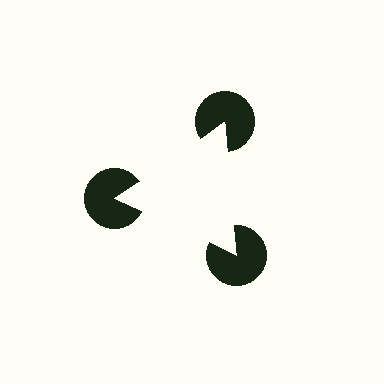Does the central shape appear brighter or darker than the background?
It typically appears slightly brighter than the background, even though no actual brightness change is drawn.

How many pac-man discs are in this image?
There are 3 — one at each vertex of the illusory triangle.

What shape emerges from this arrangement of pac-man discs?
An illusory triangle — its edges are inferred from the aligned wedge cuts in the pac-man discs, not physically drawn.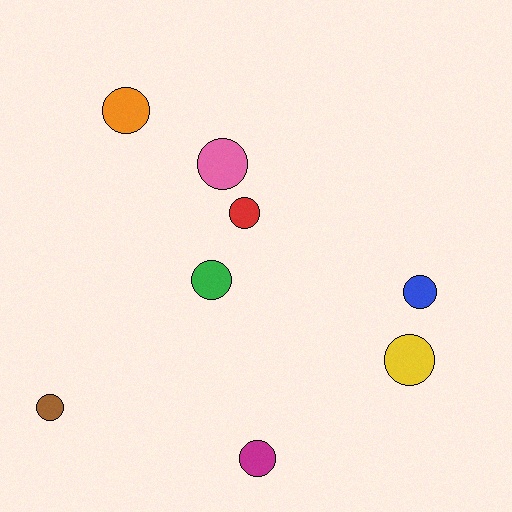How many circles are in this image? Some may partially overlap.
There are 8 circles.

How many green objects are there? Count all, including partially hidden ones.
There is 1 green object.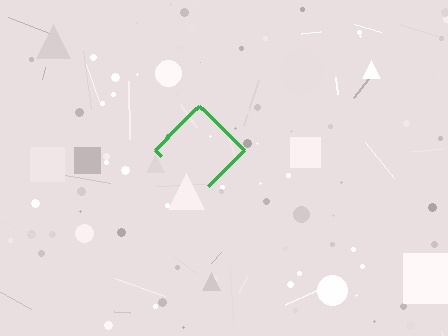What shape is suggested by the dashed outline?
The dashed outline suggests a diamond.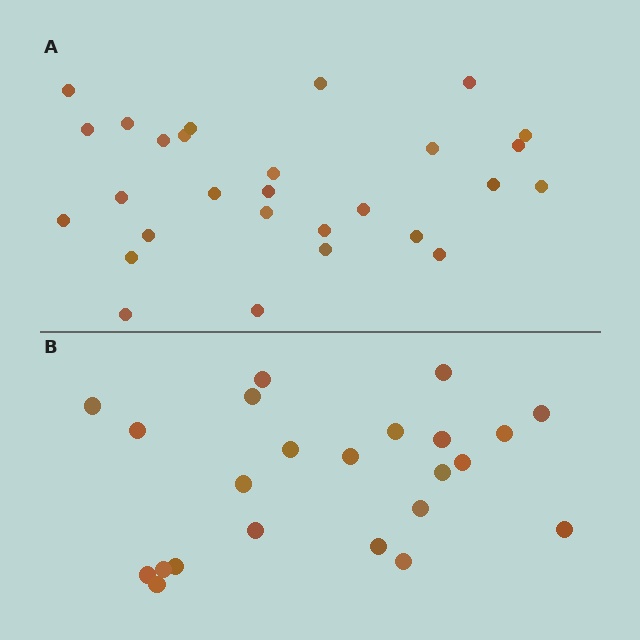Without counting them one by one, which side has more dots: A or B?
Region A (the top region) has more dots.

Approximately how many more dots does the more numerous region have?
Region A has about 5 more dots than region B.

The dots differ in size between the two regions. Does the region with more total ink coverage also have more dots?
No. Region B has more total ink coverage because its dots are larger, but region A actually contains more individual dots. Total area can be misleading — the number of items is what matters here.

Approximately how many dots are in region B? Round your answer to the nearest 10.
About 20 dots. (The exact count is 23, which rounds to 20.)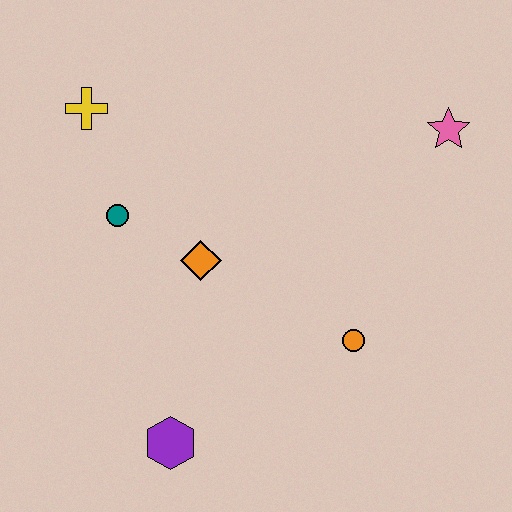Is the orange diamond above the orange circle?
Yes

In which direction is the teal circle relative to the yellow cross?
The teal circle is below the yellow cross.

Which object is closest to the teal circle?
The orange diamond is closest to the teal circle.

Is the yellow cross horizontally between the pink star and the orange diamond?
No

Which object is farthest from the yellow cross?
The pink star is farthest from the yellow cross.